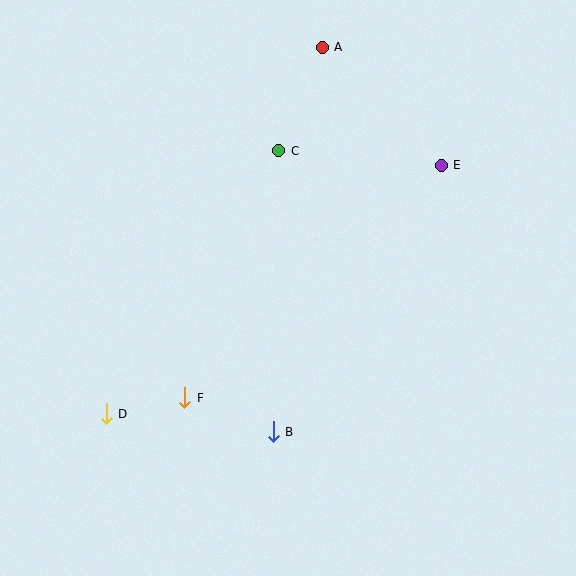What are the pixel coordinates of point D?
Point D is at (106, 414).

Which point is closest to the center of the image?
Point C at (279, 151) is closest to the center.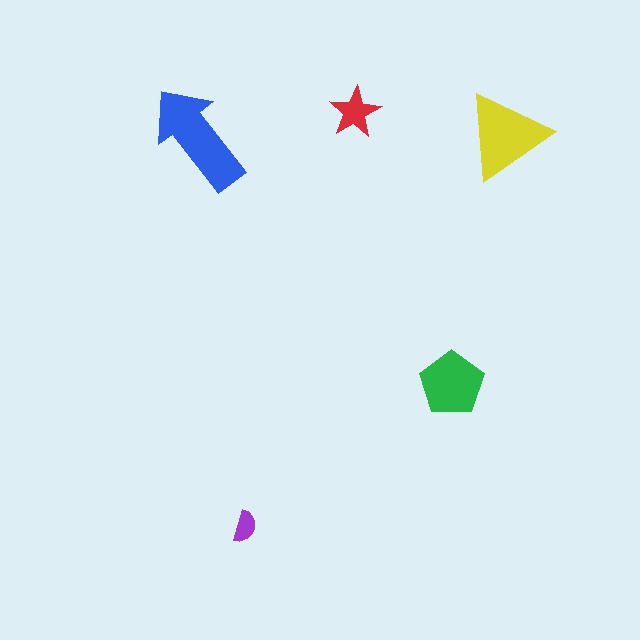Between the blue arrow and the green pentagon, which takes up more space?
The blue arrow.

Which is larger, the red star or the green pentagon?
The green pentagon.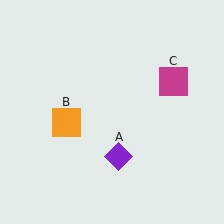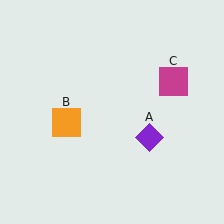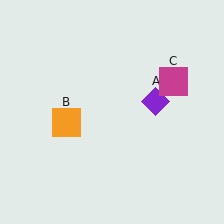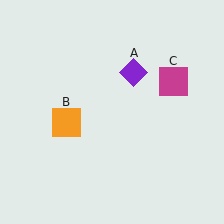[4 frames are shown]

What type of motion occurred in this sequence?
The purple diamond (object A) rotated counterclockwise around the center of the scene.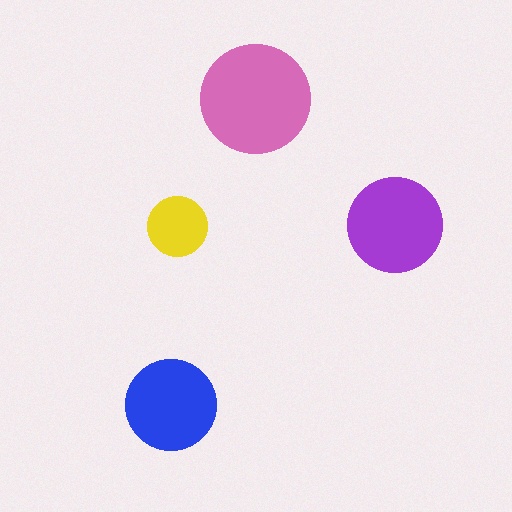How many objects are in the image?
There are 4 objects in the image.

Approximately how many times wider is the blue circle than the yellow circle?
About 1.5 times wider.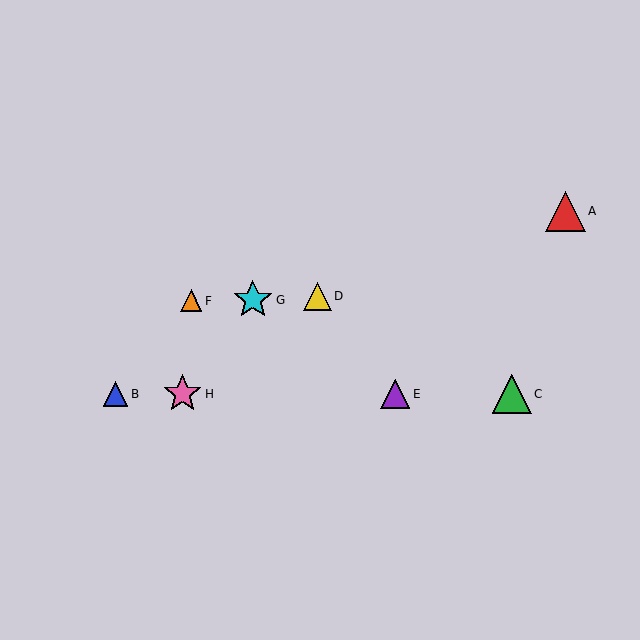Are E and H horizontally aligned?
Yes, both are at y≈394.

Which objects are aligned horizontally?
Objects B, C, E, H are aligned horizontally.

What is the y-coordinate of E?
Object E is at y≈394.